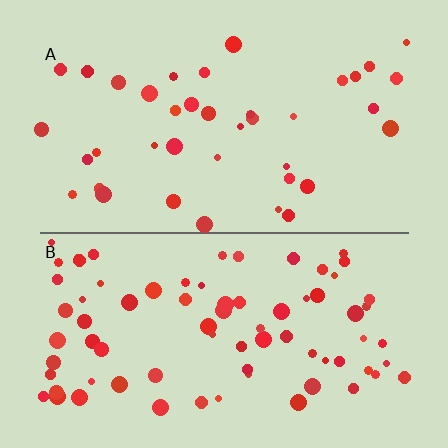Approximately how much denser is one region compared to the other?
Approximately 2.0× — region B over region A.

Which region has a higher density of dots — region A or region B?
B (the bottom).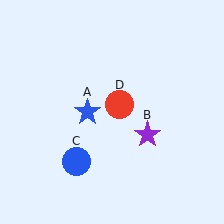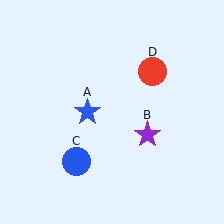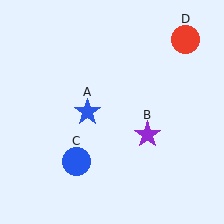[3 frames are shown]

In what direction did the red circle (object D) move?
The red circle (object D) moved up and to the right.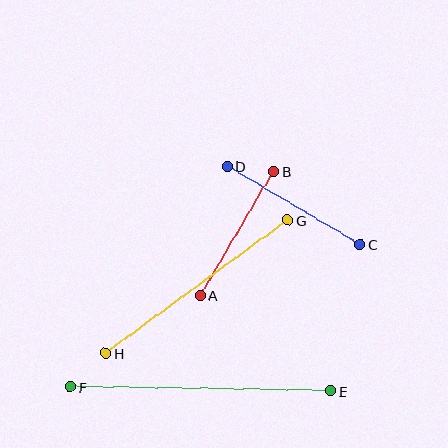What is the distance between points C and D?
The distance is approximately 154 pixels.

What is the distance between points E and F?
The distance is approximately 260 pixels.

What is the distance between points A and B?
The distance is approximately 144 pixels.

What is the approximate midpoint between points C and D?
The midpoint is at approximately (294, 206) pixels.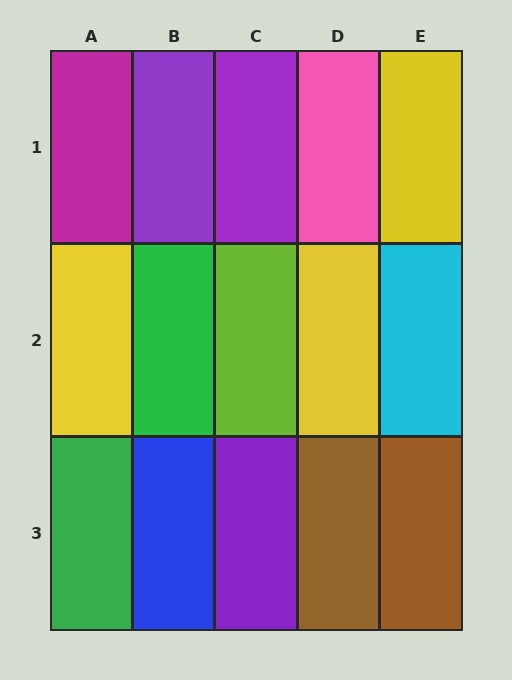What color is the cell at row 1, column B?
Purple.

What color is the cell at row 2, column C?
Lime.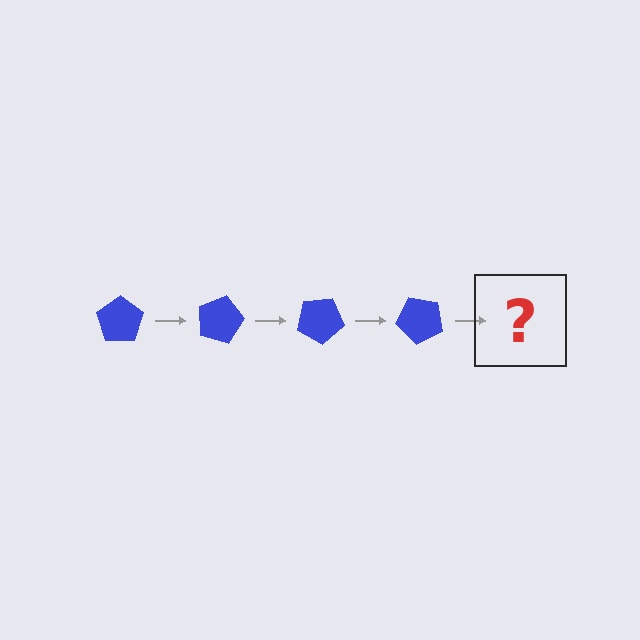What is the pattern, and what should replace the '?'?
The pattern is that the pentagon rotates 15 degrees each step. The '?' should be a blue pentagon rotated 60 degrees.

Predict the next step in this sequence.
The next step is a blue pentagon rotated 60 degrees.